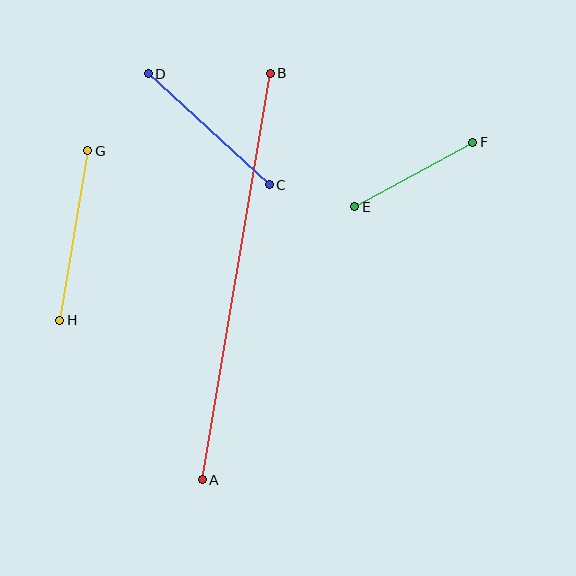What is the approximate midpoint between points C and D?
The midpoint is at approximately (209, 129) pixels.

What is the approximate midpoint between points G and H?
The midpoint is at approximately (74, 235) pixels.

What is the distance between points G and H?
The distance is approximately 172 pixels.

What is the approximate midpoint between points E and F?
The midpoint is at approximately (414, 175) pixels.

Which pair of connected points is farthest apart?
Points A and B are farthest apart.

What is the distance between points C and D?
The distance is approximately 164 pixels.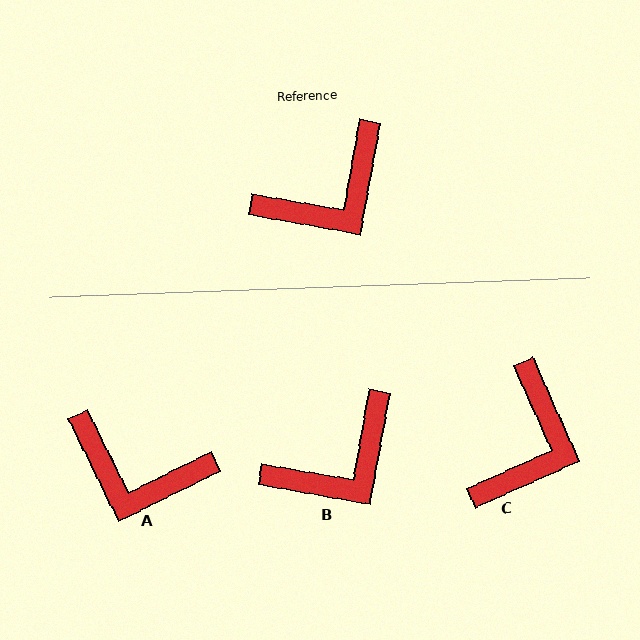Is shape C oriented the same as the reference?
No, it is off by about 34 degrees.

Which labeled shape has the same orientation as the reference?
B.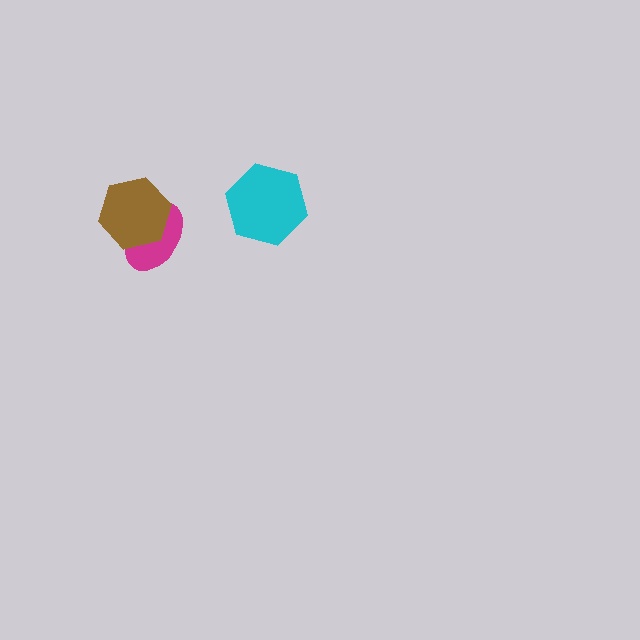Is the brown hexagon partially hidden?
No, no other shape covers it.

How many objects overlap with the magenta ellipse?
1 object overlaps with the magenta ellipse.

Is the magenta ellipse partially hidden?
Yes, it is partially covered by another shape.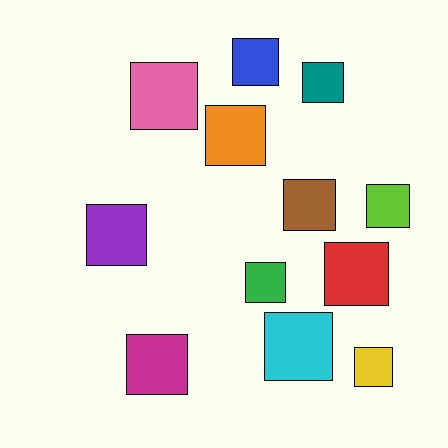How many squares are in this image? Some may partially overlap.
There are 12 squares.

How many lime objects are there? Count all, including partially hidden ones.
There is 1 lime object.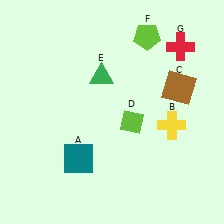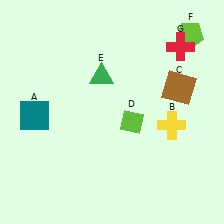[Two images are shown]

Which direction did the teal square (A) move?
The teal square (A) moved left.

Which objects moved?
The objects that moved are: the teal square (A), the lime pentagon (F).